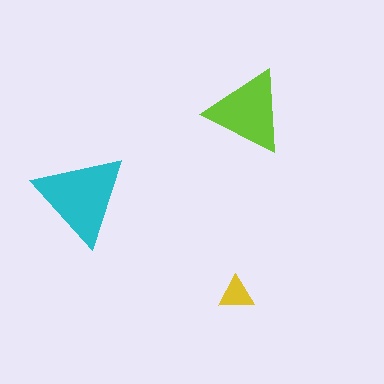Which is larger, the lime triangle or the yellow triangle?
The lime one.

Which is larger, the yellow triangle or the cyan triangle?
The cyan one.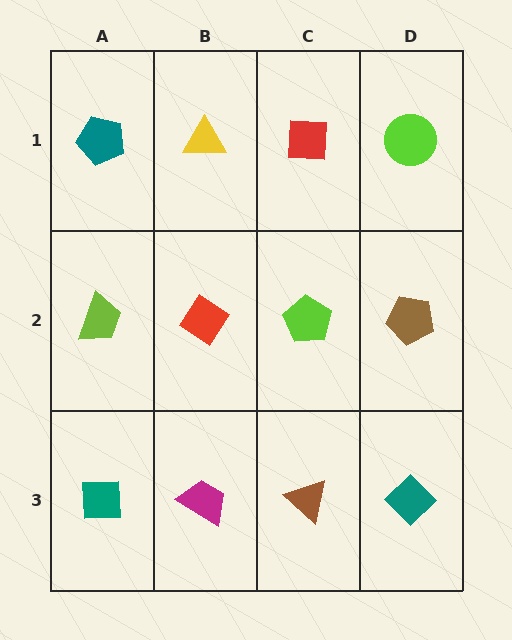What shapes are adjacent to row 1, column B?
A red diamond (row 2, column B), a teal pentagon (row 1, column A), a red square (row 1, column C).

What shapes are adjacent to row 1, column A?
A lime trapezoid (row 2, column A), a yellow triangle (row 1, column B).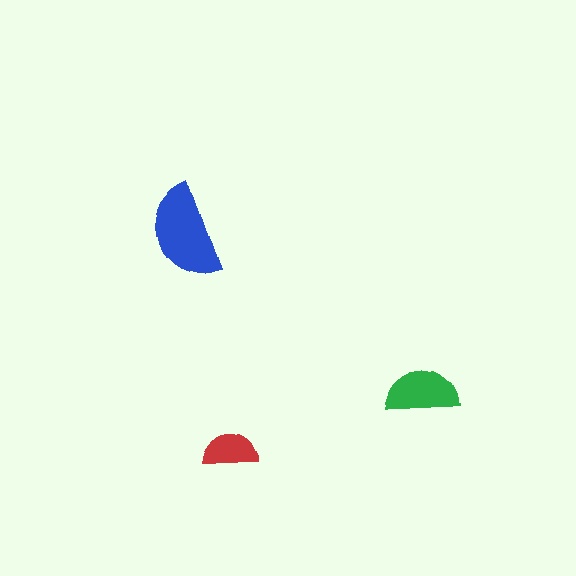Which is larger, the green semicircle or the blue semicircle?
The blue one.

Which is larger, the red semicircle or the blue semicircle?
The blue one.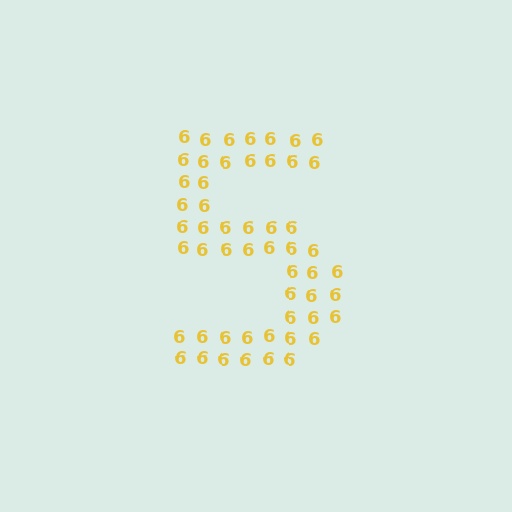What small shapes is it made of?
It is made of small digit 6's.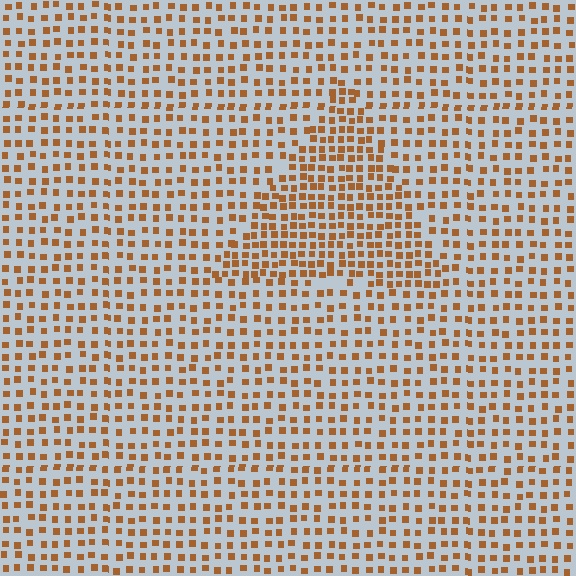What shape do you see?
I see a triangle.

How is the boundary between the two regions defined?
The boundary is defined by a change in element density (approximately 1.7x ratio). All elements are the same color, size, and shape.